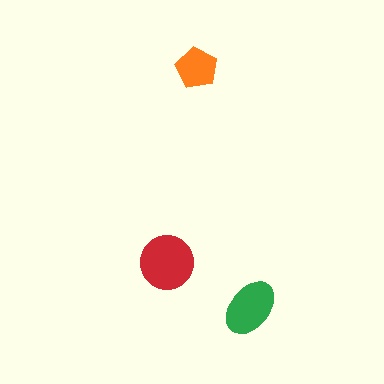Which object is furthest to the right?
The green ellipse is rightmost.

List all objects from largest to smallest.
The red circle, the green ellipse, the orange pentagon.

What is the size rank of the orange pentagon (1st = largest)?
3rd.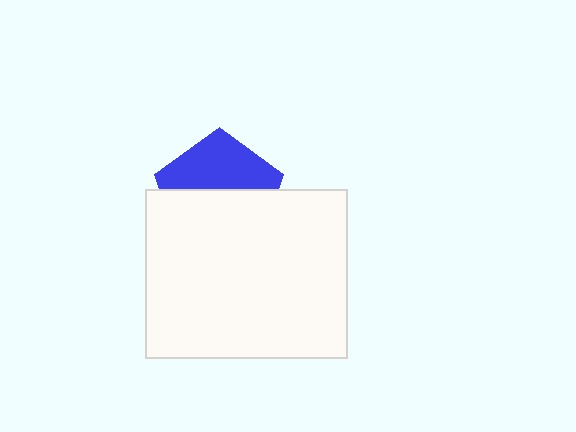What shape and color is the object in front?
The object in front is a white rectangle.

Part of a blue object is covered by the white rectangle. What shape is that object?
It is a pentagon.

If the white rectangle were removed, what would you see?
You would see the complete blue pentagon.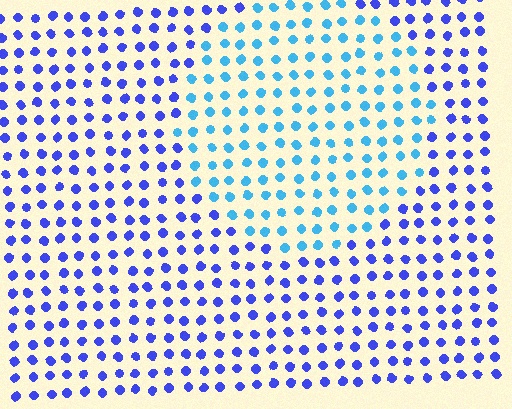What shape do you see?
I see a circle.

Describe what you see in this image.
The image is filled with small blue elements in a uniform arrangement. A circle-shaped region is visible where the elements are tinted to a slightly different hue, forming a subtle color boundary.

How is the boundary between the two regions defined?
The boundary is defined purely by a slight shift in hue (about 39 degrees). Spacing, size, and orientation are identical on both sides.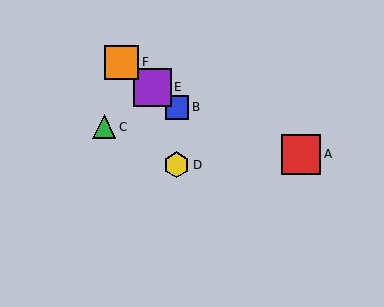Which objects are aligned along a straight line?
Objects B, E, F are aligned along a straight line.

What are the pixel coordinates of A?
Object A is at (301, 154).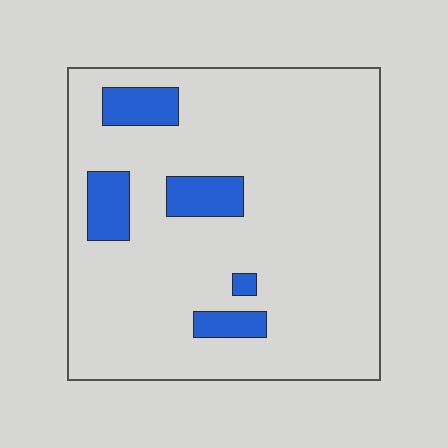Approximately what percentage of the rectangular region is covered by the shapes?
Approximately 10%.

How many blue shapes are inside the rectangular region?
5.